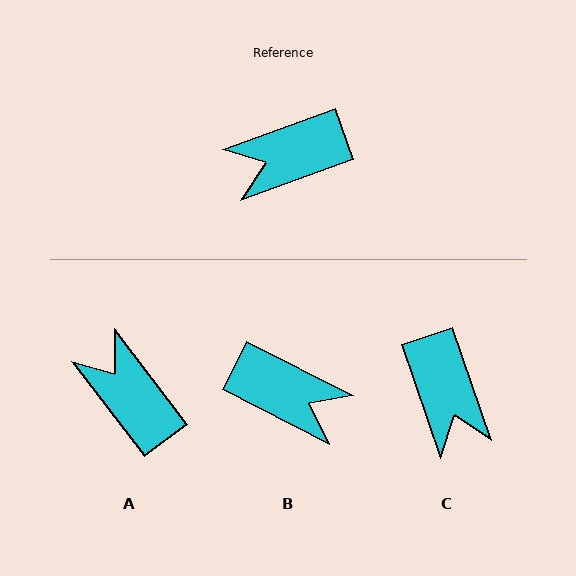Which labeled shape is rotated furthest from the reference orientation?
B, about 133 degrees away.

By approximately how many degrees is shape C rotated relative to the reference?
Approximately 89 degrees counter-clockwise.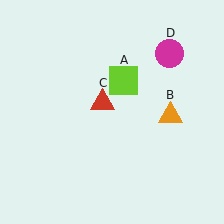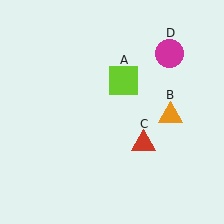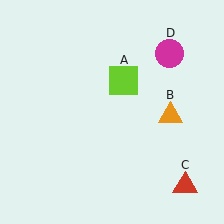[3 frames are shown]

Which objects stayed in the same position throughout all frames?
Lime square (object A) and orange triangle (object B) and magenta circle (object D) remained stationary.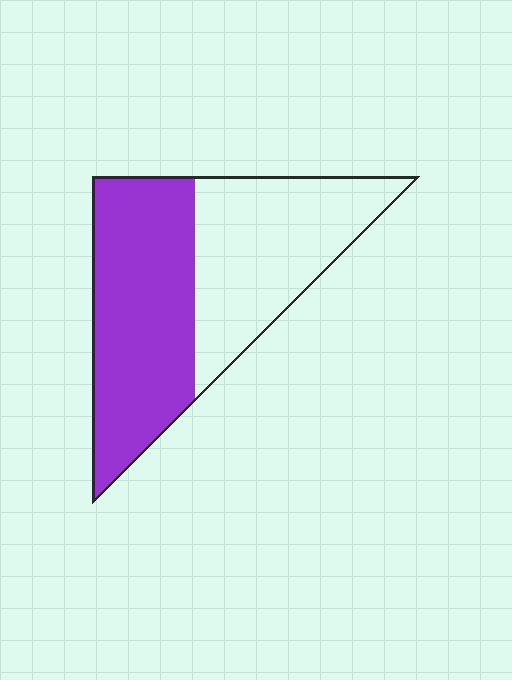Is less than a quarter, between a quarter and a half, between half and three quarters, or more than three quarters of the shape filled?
Between half and three quarters.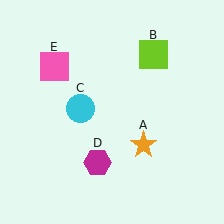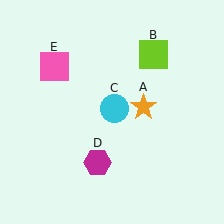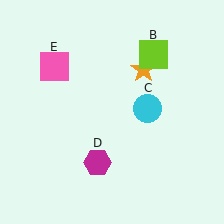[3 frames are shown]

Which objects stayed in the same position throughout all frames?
Lime square (object B) and magenta hexagon (object D) and pink square (object E) remained stationary.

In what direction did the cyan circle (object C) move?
The cyan circle (object C) moved right.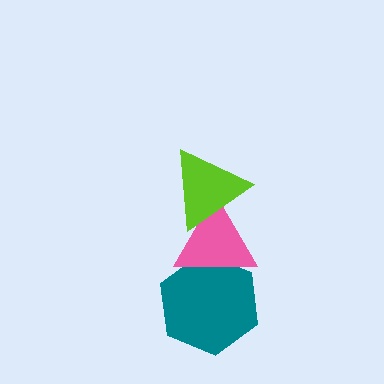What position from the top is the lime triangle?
The lime triangle is 1st from the top.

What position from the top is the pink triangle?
The pink triangle is 2nd from the top.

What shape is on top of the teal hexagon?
The pink triangle is on top of the teal hexagon.